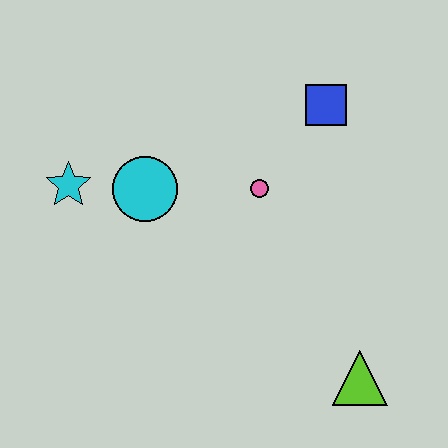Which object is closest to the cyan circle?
The cyan star is closest to the cyan circle.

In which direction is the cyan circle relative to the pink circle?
The cyan circle is to the left of the pink circle.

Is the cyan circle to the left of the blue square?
Yes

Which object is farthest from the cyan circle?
The lime triangle is farthest from the cyan circle.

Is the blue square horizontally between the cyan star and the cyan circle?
No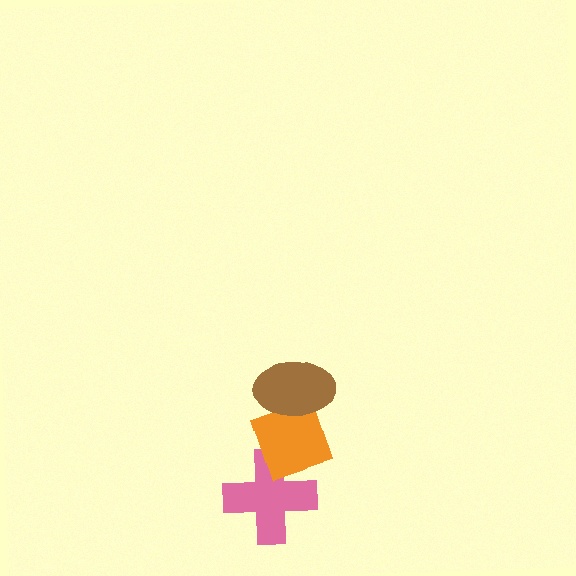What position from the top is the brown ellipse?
The brown ellipse is 1st from the top.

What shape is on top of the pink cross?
The orange diamond is on top of the pink cross.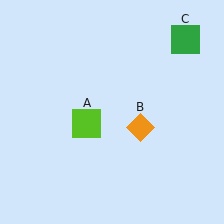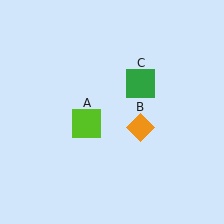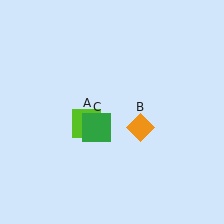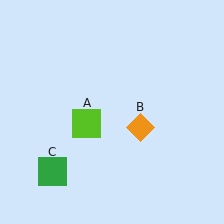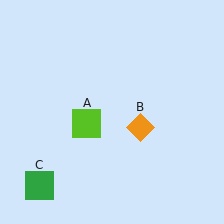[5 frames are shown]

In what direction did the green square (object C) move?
The green square (object C) moved down and to the left.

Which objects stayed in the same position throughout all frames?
Lime square (object A) and orange diamond (object B) remained stationary.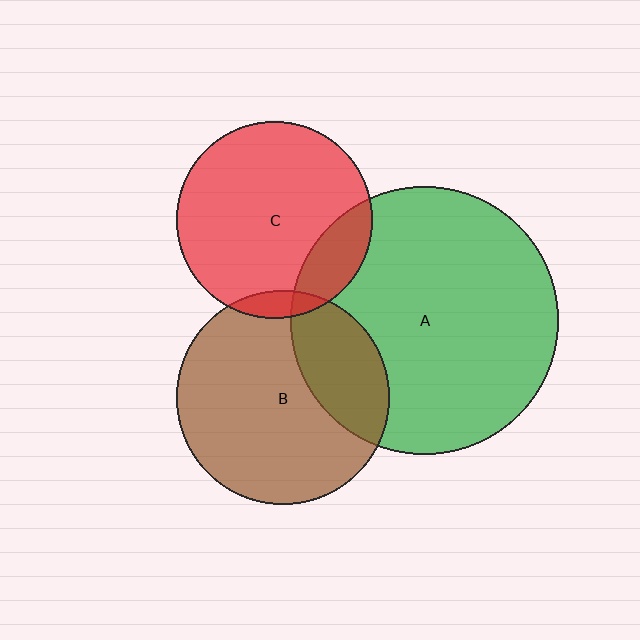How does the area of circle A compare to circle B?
Approximately 1.6 times.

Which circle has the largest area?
Circle A (green).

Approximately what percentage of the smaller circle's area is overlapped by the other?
Approximately 5%.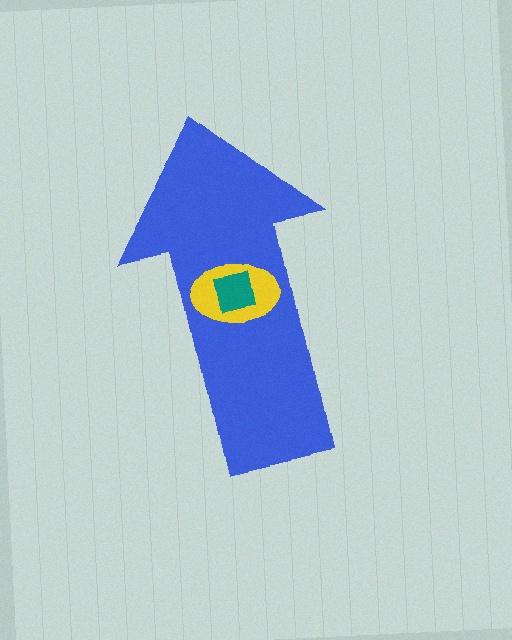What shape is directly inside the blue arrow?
The yellow ellipse.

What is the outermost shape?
The blue arrow.